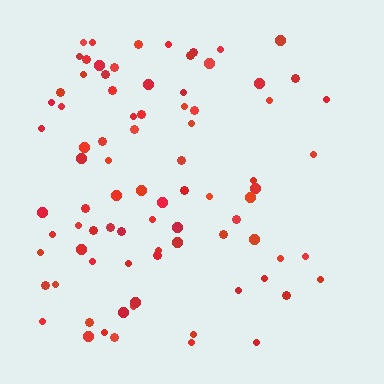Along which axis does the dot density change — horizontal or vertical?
Horizontal.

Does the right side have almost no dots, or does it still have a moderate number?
Still a moderate number, just noticeably fewer than the left.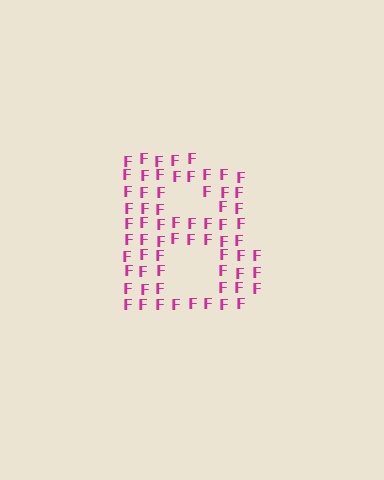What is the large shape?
The large shape is the letter B.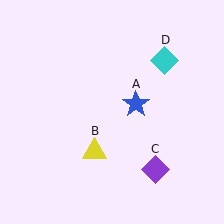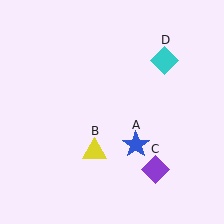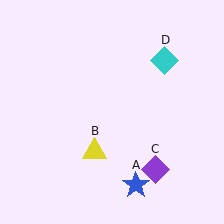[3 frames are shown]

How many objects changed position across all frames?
1 object changed position: blue star (object A).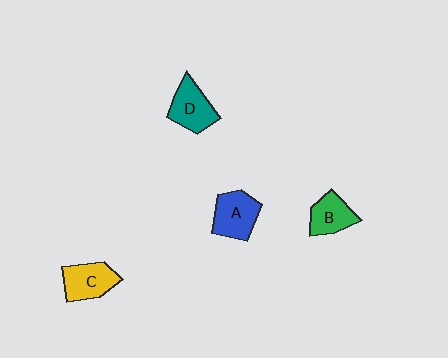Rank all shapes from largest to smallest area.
From largest to smallest: A (blue), D (teal), C (yellow), B (green).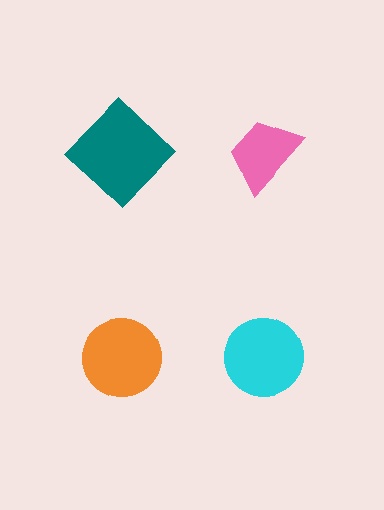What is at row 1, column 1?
A teal diamond.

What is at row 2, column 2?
A cyan circle.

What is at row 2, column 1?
An orange circle.